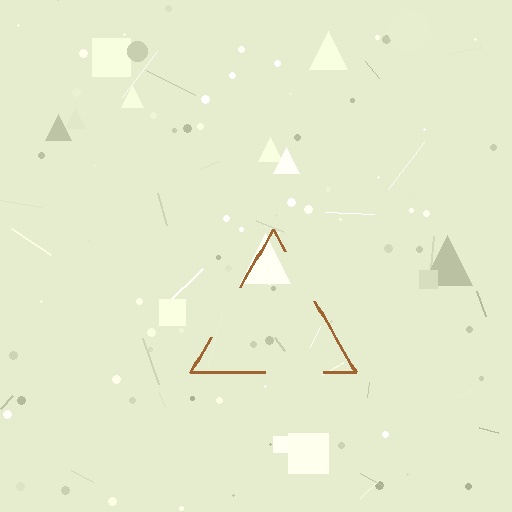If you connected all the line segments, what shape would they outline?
They would outline a triangle.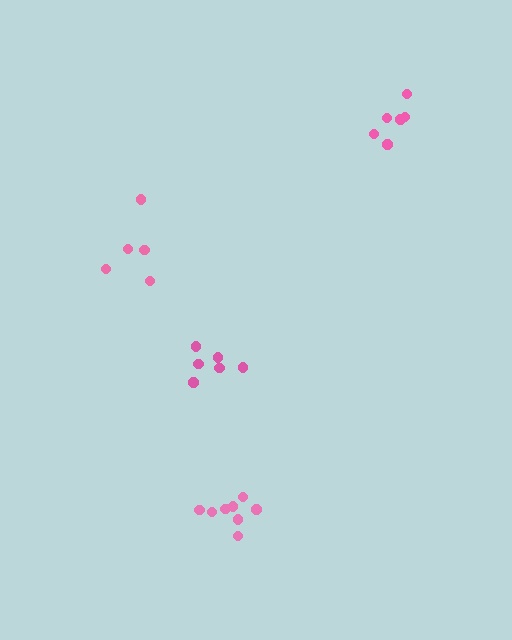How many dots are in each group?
Group 1: 5 dots, Group 2: 6 dots, Group 3: 6 dots, Group 4: 8 dots (25 total).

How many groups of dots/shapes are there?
There are 4 groups.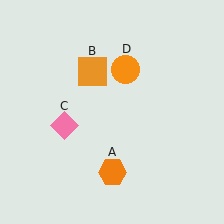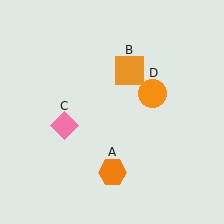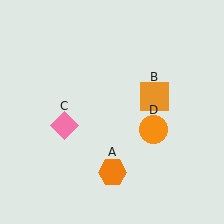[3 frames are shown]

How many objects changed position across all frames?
2 objects changed position: orange square (object B), orange circle (object D).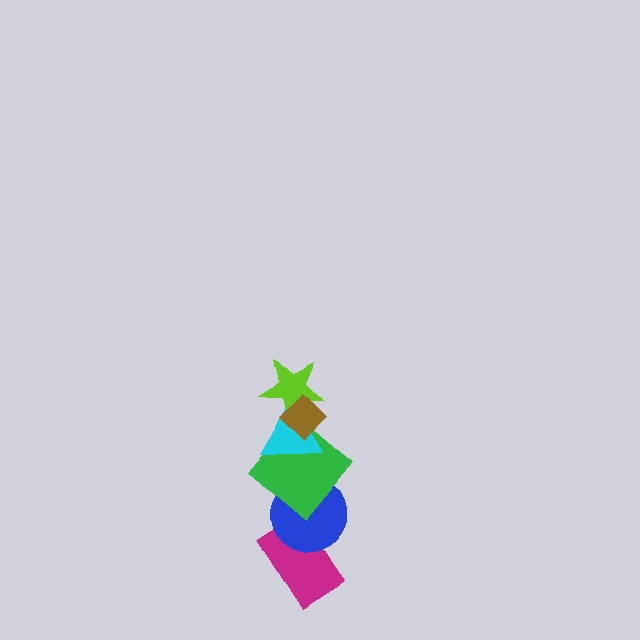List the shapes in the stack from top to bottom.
From top to bottom: the brown diamond, the lime star, the cyan triangle, the green diamond, the blue circle, the magenta rectangle.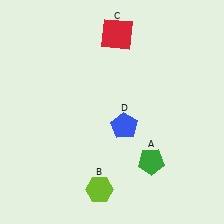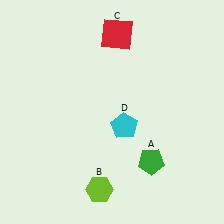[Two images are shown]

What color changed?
The pentagon (D) changed from blue in Image 1 to cyan in Image 2.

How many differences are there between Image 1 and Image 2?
There is 1 difference between the two images.